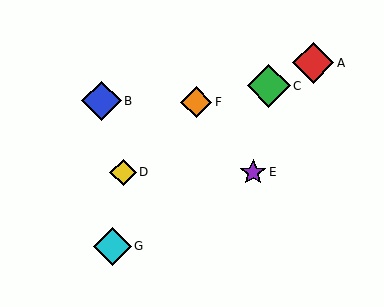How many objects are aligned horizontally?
2 objects (D, E) are aligned horizontally.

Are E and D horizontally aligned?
Yes, both are at y≈172.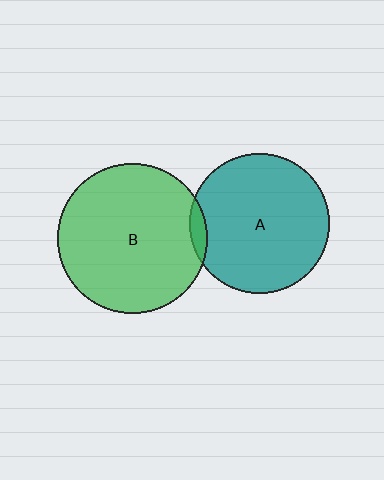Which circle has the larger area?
Circle B (green).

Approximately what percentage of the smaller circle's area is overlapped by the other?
Approximately 5%.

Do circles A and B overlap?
Yes.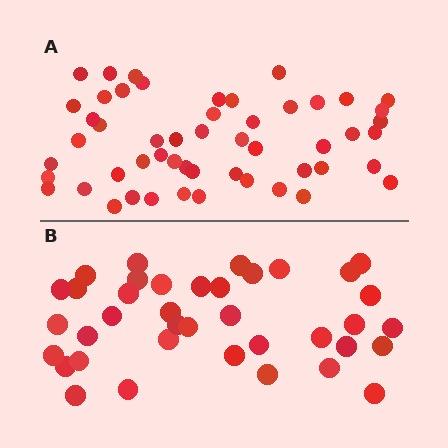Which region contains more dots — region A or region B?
Region A (the top region) has more dots.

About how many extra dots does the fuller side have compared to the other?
Region A has approximately 15 more dots than region B.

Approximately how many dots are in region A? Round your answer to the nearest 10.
About 50 dots. (The exact count is 52, which rounds to 50.)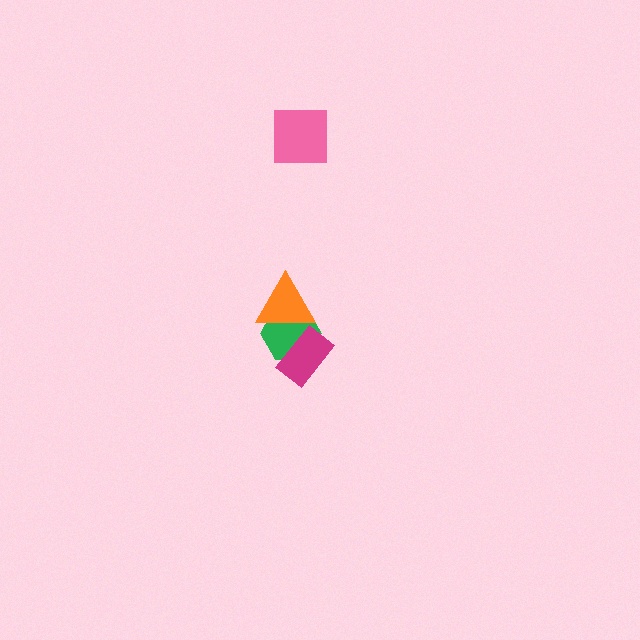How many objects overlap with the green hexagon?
2 objects overlap with the green hexagon.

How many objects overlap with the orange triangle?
1 object overlaps with the orange triangle.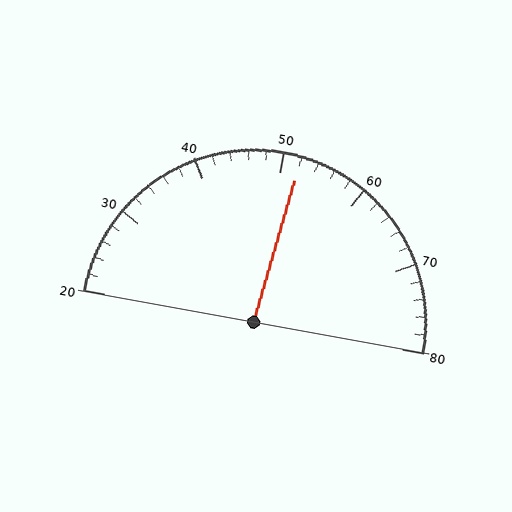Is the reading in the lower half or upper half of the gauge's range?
The reading is in the upper half of the range (20 to 80).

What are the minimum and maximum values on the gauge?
The gauge ranges from 20 to 80.